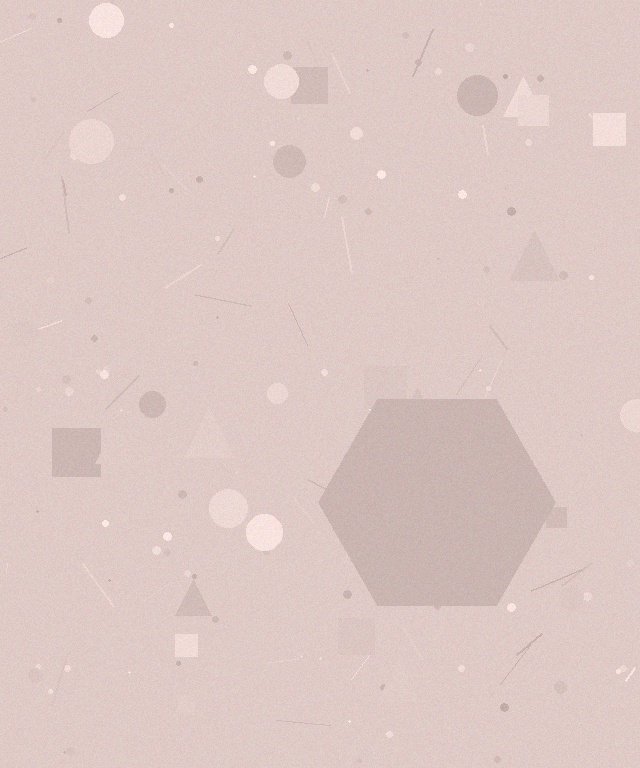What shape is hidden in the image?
A hexagon is hidden in the image.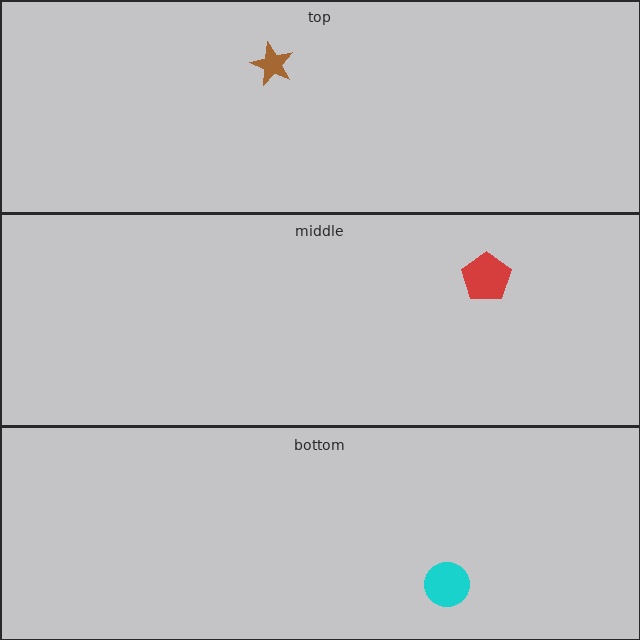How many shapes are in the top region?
1.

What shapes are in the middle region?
The red pentagon.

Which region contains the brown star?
The top region.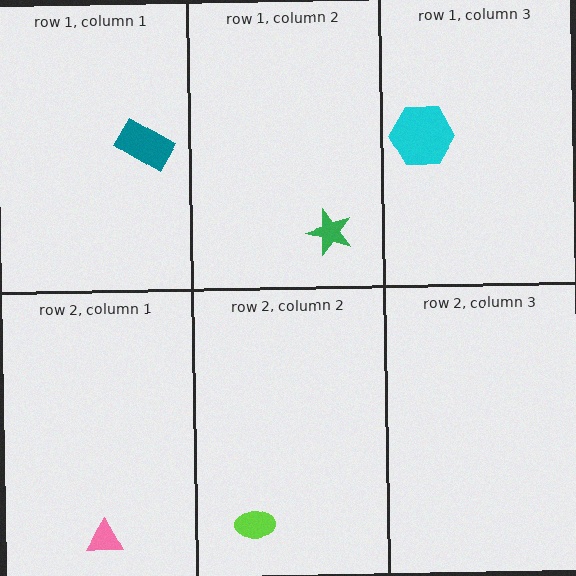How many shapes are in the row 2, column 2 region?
1.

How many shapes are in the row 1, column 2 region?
1.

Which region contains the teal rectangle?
The row 1, column 1 region.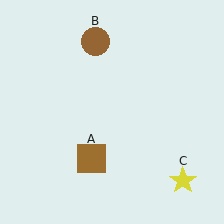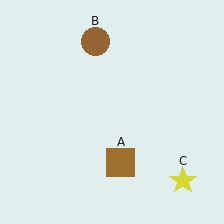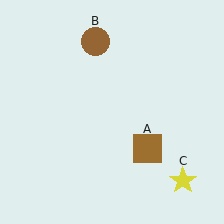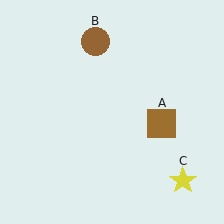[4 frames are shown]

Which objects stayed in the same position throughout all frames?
Brown circle (object B) and yellow star (object C) remained stationary.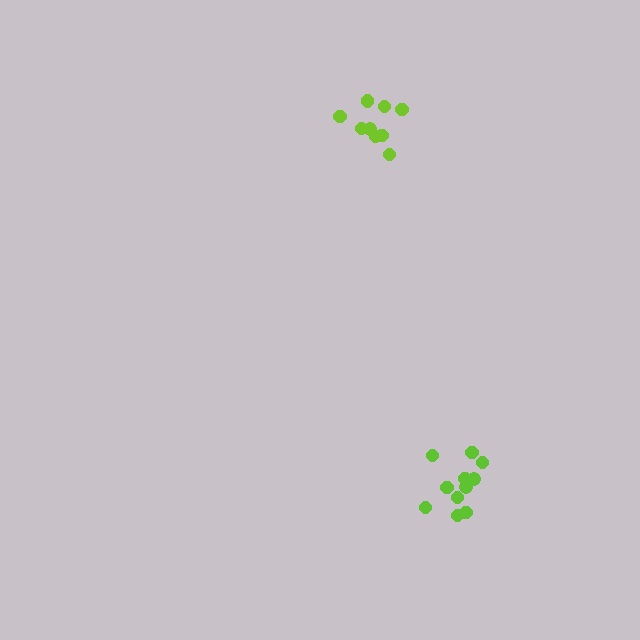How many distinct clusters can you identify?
There are 2 distinct clusters.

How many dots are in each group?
Group 1: 9 dots, Group 2: 11 dots (20 total).